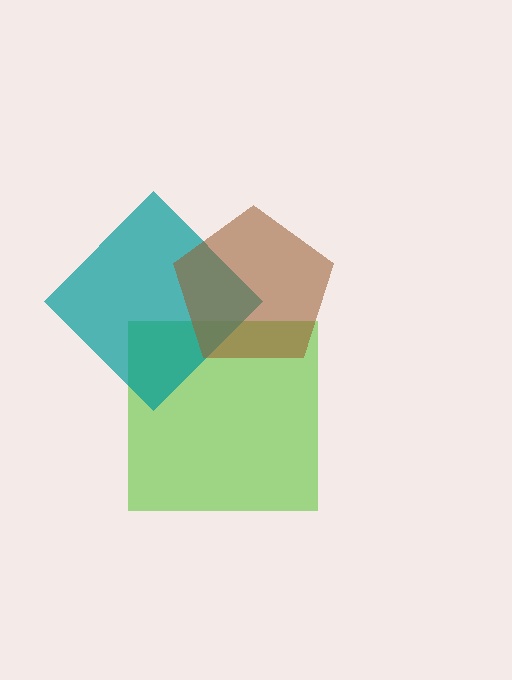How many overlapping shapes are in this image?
There are 3 overlapping shapes in the image.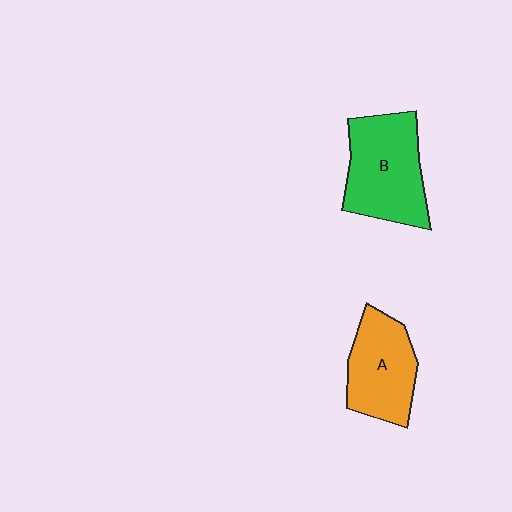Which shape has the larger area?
Shape B (green).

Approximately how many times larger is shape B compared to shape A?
Approximately 1.2 times.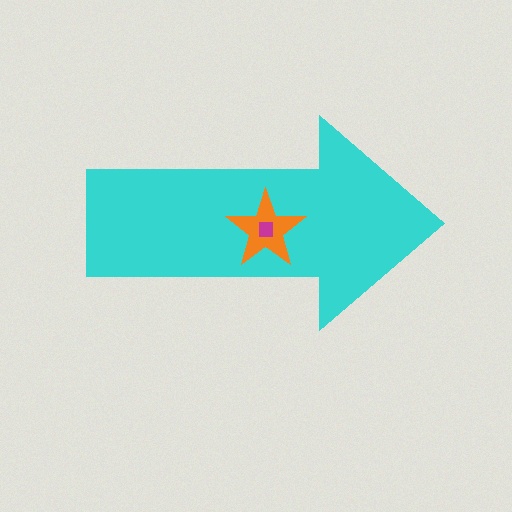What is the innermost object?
The magenta square.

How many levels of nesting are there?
3.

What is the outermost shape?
The cyan arrow.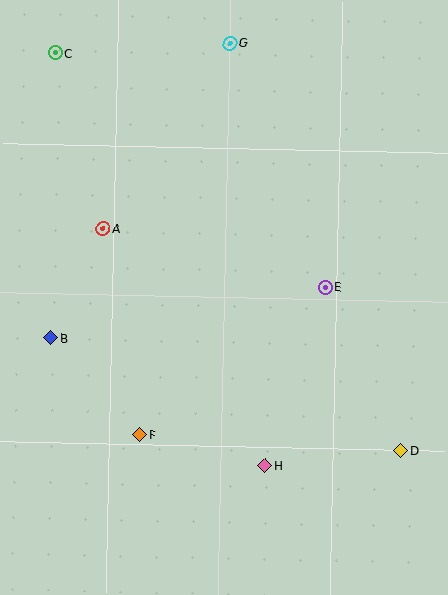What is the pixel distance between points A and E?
The distance between A and E is 230 pixels.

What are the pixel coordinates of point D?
Point D is at (401, 451).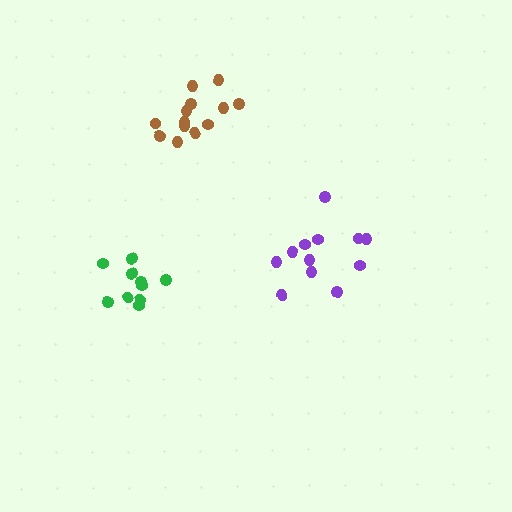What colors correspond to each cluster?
The clusters are colored: purple, green, brown.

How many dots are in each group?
Group 1: 12 dots, Group 2: 10 dots, Group 3: 13 dots (35 total).